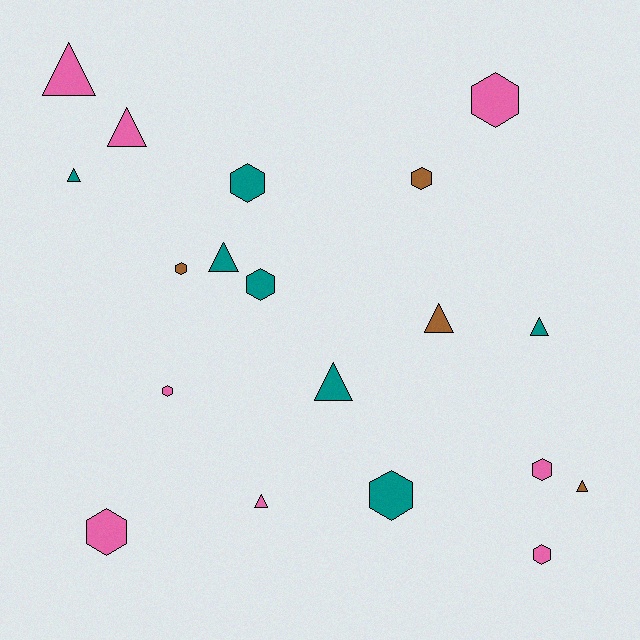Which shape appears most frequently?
Hexagon, with 10 objects.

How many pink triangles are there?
There are 3 pink triangles.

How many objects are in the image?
There are 19 objects.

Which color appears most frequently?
Pink, with 8 objects.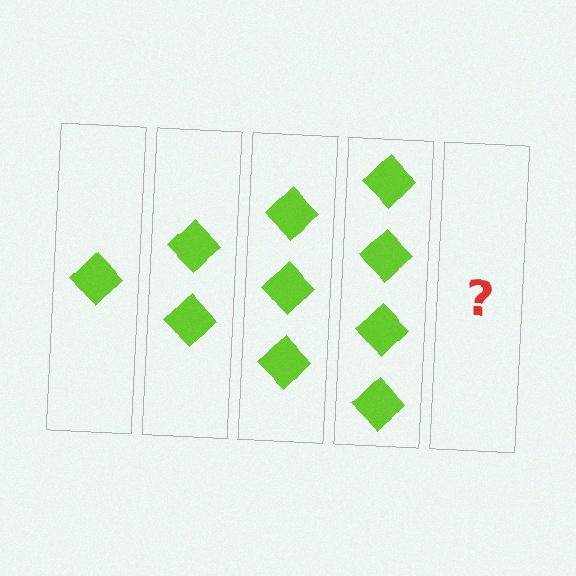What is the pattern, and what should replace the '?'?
The pattern is that each step adds one more diamond. The '?' should be 5 diamonds.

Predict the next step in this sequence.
The next step is 5 diamonds.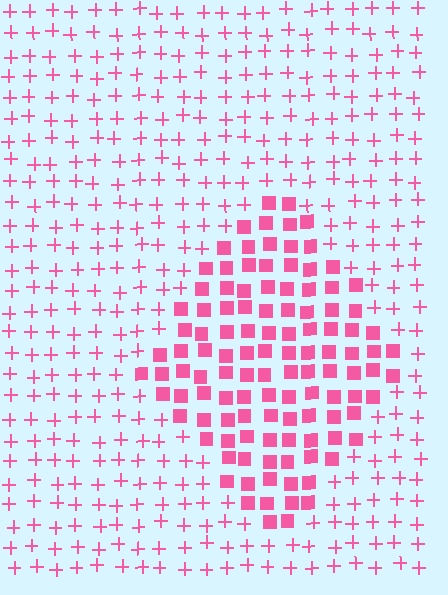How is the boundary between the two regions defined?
The boundary is defined by a change in element shape: squares inside vs. plus signs outside. All elements share the same color and spacing.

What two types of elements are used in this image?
The image uses squares inside the diamond region and plus signs outside it.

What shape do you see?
I see a diamond.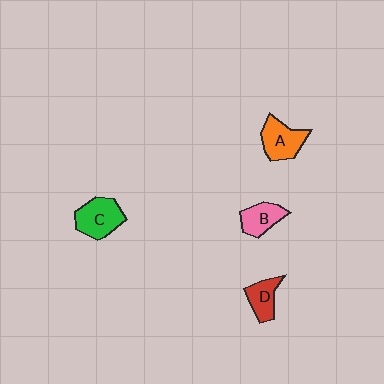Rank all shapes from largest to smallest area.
From largest to smallest: C (green), A (orange), B (pink), D (red).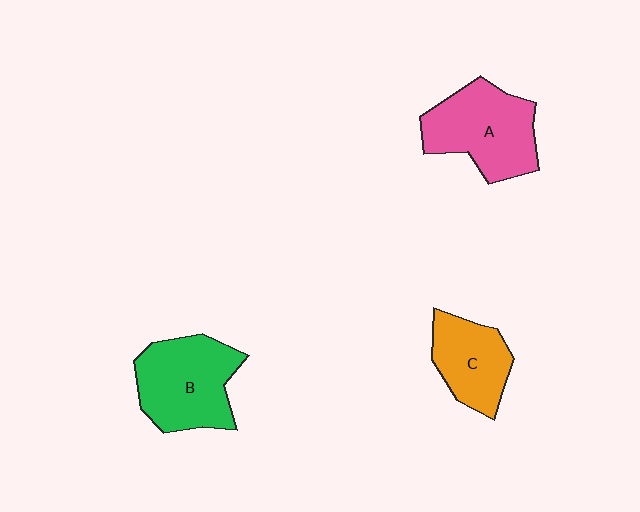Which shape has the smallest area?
Shape C (orange).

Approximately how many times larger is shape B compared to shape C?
Approximately 1.4 times.